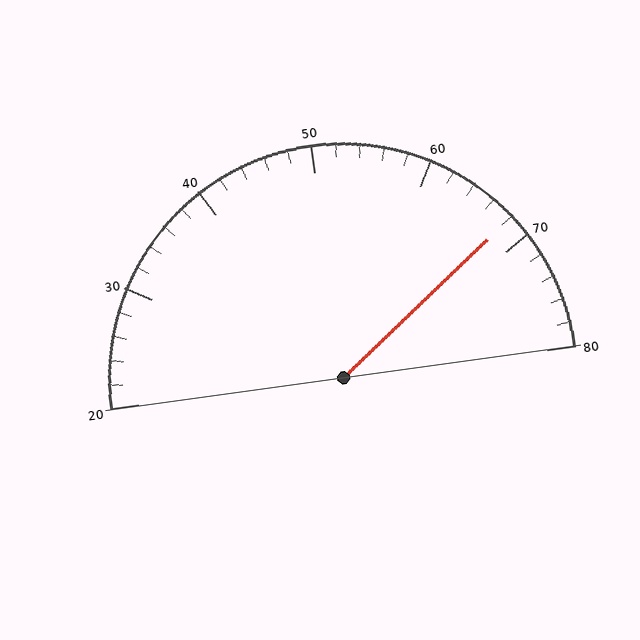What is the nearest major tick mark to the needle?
The nearest major tick mark is 70.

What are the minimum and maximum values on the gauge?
The gauge ranges from 20 to 80.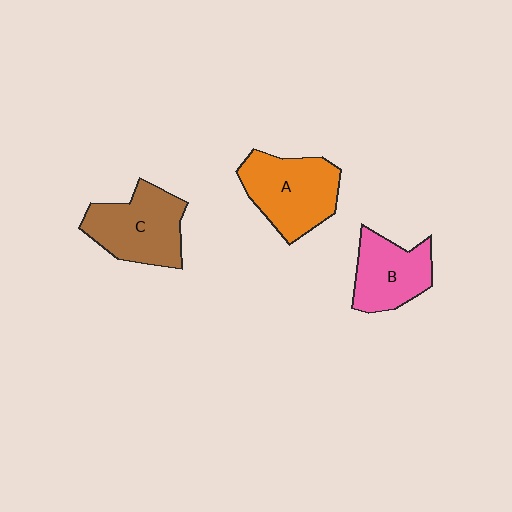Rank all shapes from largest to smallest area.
From largest to smallest: A (orange), C (brown), B (pink).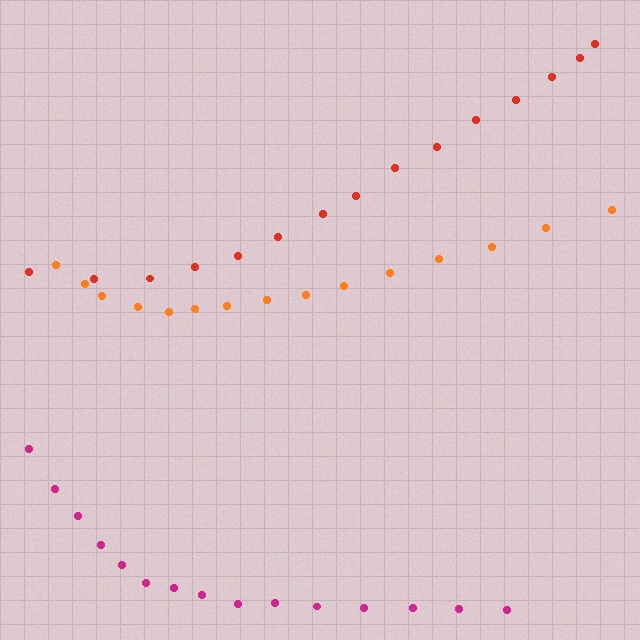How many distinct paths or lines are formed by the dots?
There are 3 distinct paths.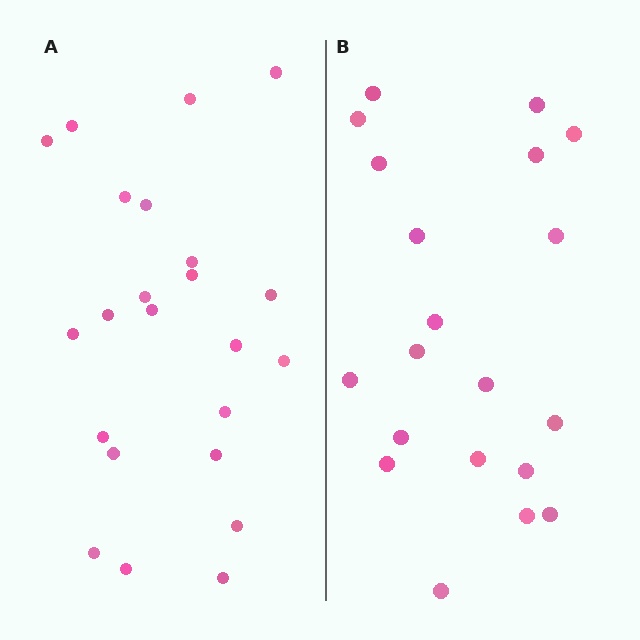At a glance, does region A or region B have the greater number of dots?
Region A (the left region) has more dots.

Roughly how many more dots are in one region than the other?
Region A has just a few more — roughly 2 or 3 more dots than region B.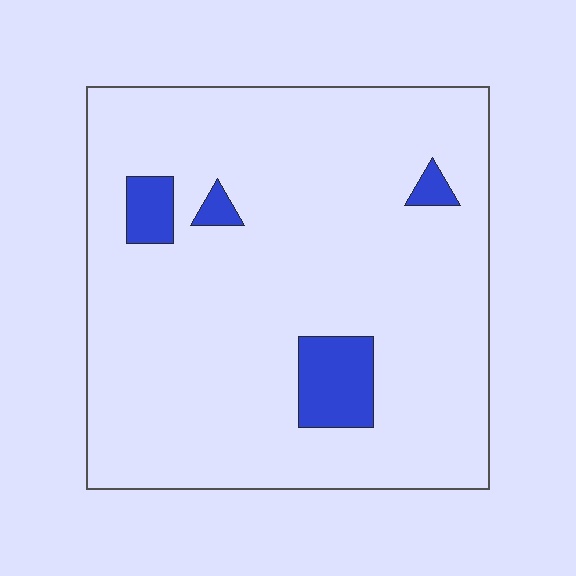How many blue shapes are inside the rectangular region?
4.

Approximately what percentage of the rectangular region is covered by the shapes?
Approximately 10%.